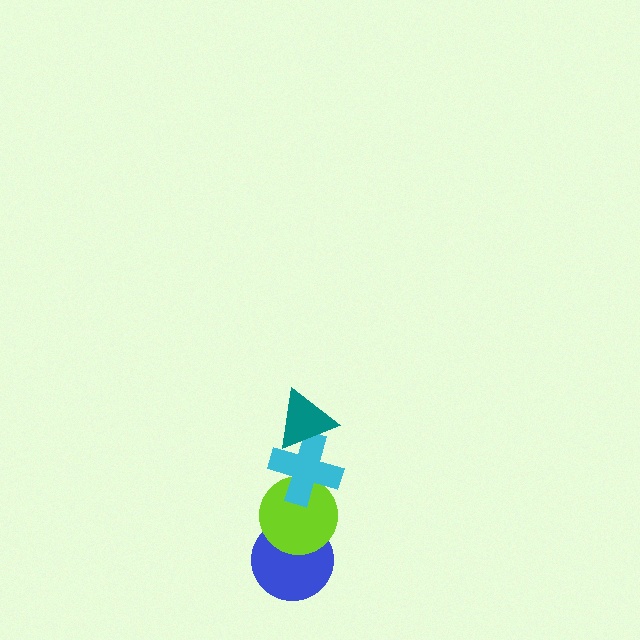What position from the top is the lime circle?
The lime circle is 3rd from the top.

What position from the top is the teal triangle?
The teal triangle is 1st from the top.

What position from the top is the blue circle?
The blue circle is 4th from the top.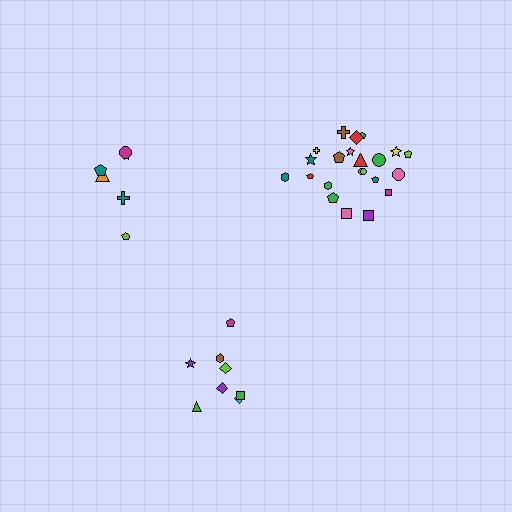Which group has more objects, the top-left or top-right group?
The top-right group.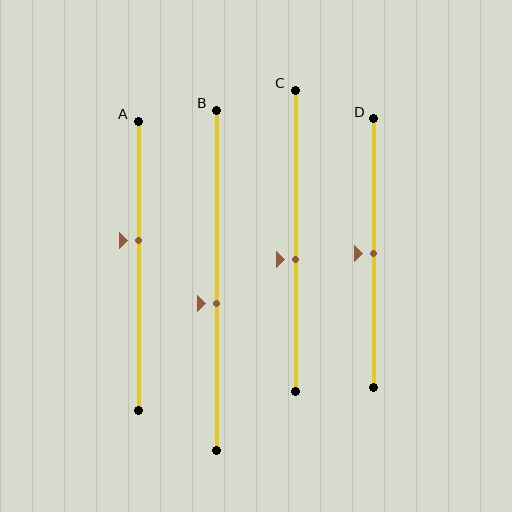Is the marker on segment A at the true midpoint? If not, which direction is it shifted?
No, the marker on segment A is shifted upward by about 9% of the segment length.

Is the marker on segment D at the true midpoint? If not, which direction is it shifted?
Yes, the marker on segment D is at the true midpoint.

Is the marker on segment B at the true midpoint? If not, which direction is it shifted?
No, the marker on segment B is shifted downward by about 7% of the segment length.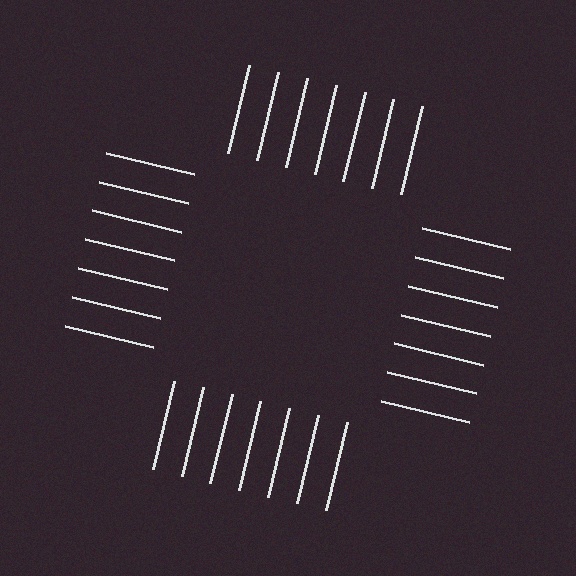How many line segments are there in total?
28 — 7 along each of the 4 edges.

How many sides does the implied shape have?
4 sides — the line-ends trace a square.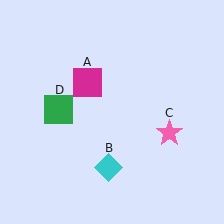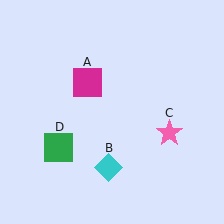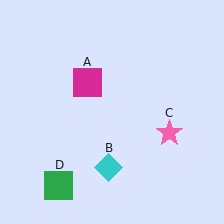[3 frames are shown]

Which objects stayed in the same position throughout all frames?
Magenta square (object A) and cyan diamond (object B) and pink star (object C) remained stationary.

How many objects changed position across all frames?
1 object changed position: green square (object D).